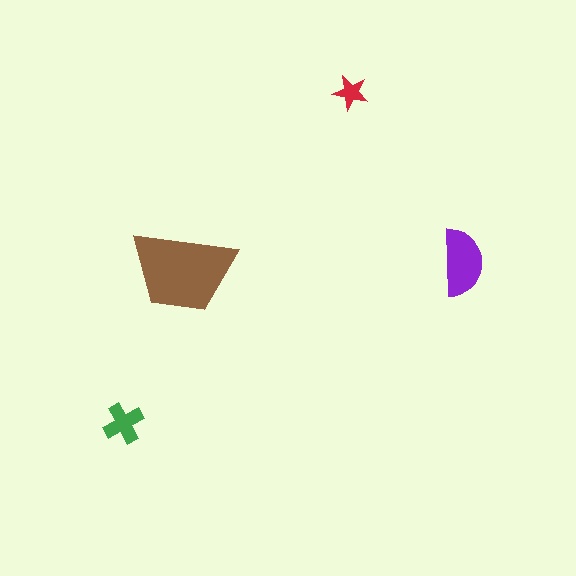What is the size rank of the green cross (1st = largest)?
3rd.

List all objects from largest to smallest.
The brown trapezoid, the purple semicircle, the green cross, the red star.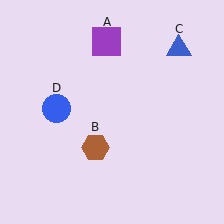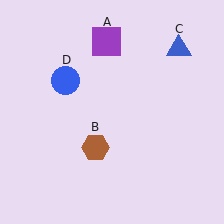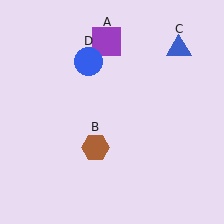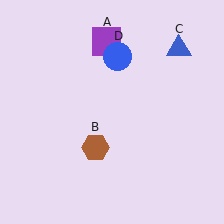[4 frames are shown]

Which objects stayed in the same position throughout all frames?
Purple square (object A) and brown hexagon (object B) and blue triangle (object C) remained stationary.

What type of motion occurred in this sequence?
The blue circle (object D) rotated clockwise around the center of the scene.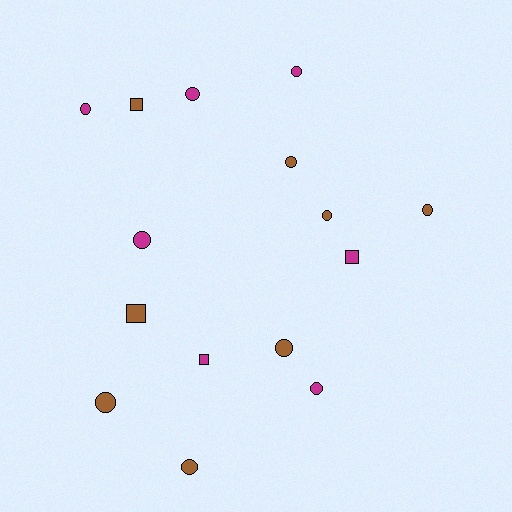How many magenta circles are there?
There are 5 magenta circles.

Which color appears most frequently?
Brown, with 8 objects.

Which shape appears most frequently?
Circle, with 11 objects.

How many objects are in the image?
There are 15 objects.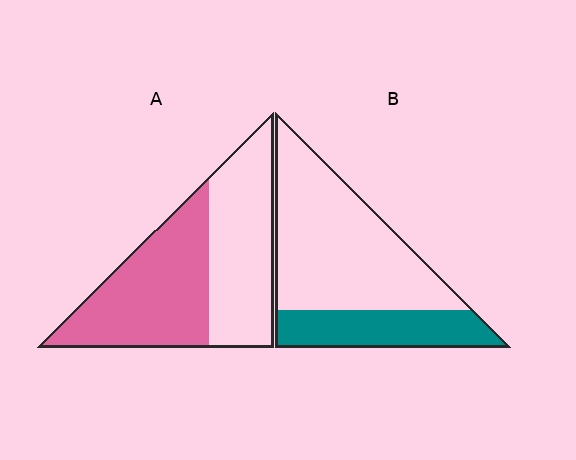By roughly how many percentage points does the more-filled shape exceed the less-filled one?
By roughly 25 percentage points (A over B).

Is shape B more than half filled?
No.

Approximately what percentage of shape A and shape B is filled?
A is approximately 55% and B is approximately 30%.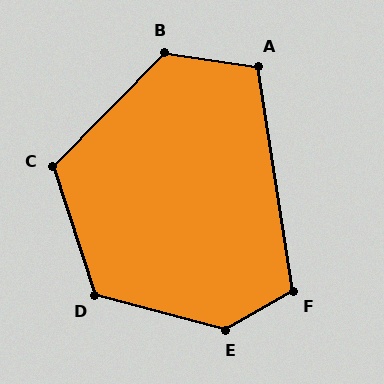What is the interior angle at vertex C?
Approximately 117 degrees (obtuse).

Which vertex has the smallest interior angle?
A, at approximately 107 degrees.